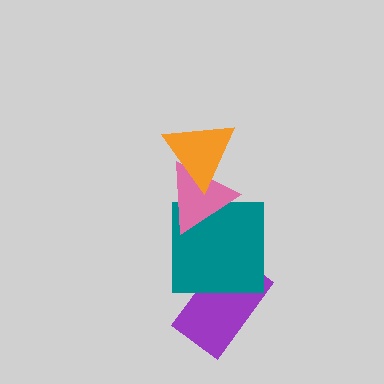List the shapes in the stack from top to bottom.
From top to bottom: the orange triangle, the pink triangle, the teal square, the purple rectangle.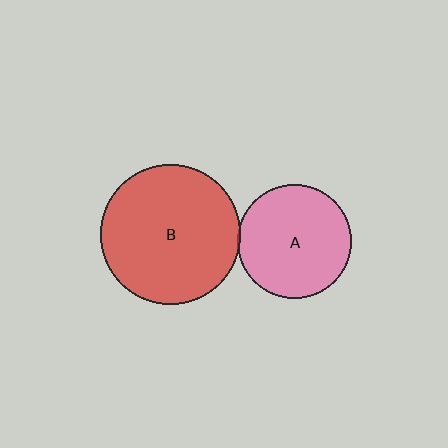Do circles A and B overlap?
Yes.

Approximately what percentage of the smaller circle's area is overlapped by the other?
Approximately 5%.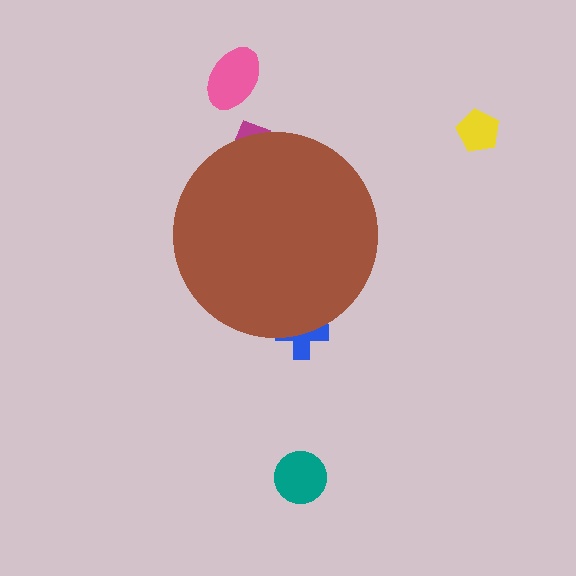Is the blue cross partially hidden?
Yes, the blue cross is partially hidden behind the brown circle.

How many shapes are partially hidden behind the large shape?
2 shapes are partially hidden.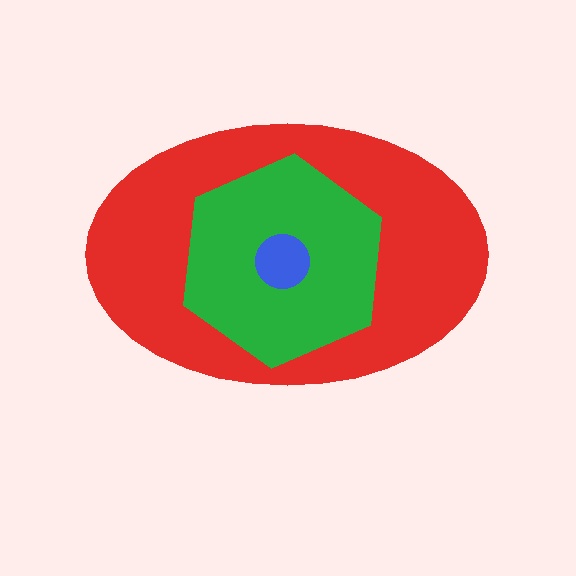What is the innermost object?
The blue circle.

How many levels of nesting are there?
3.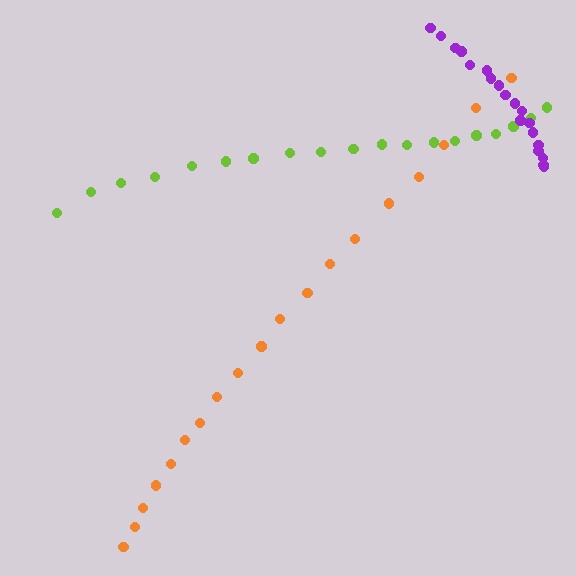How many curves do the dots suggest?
There are 3 distinct paths.